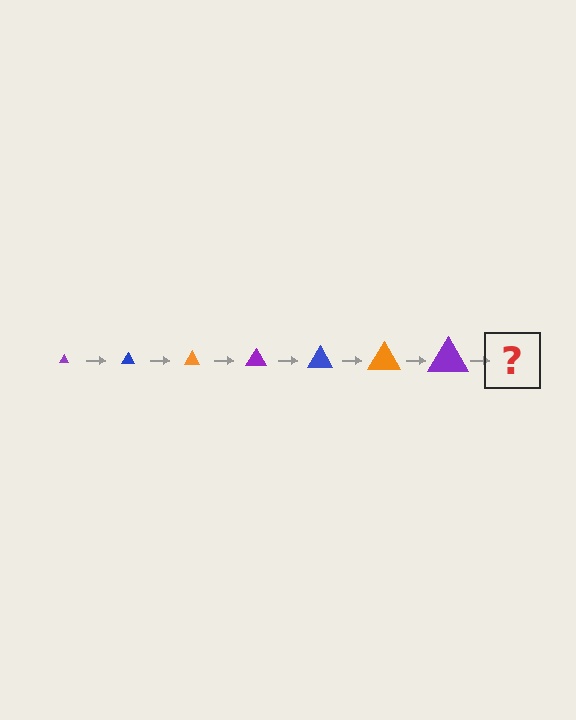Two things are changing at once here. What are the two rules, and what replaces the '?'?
The two rules are that the triangle grows larger each step and the color cycles through purple, blue, and orange. The '?' should be a blue triangle, larger than the previous one.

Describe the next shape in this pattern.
It should be a blue triangle, larger than the previous one.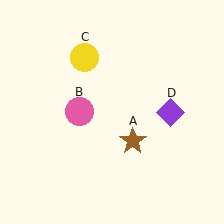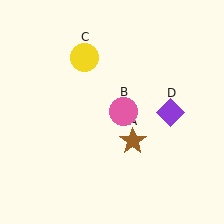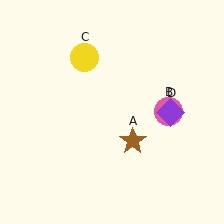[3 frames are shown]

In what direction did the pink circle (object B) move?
The pink circle (object B) moved right.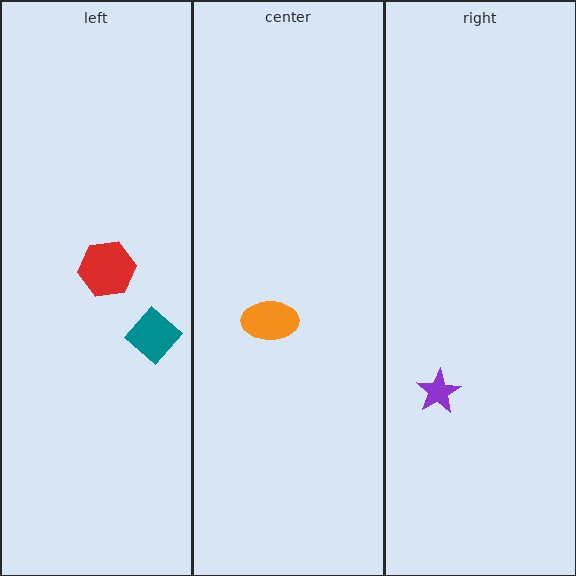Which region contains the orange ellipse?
The center region.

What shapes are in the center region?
The orange ellipse.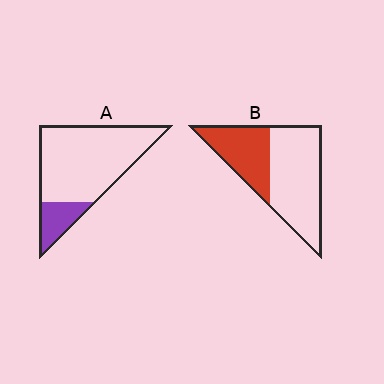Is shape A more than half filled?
No.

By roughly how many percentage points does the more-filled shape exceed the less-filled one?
By roughly 20 percentage points (B over A).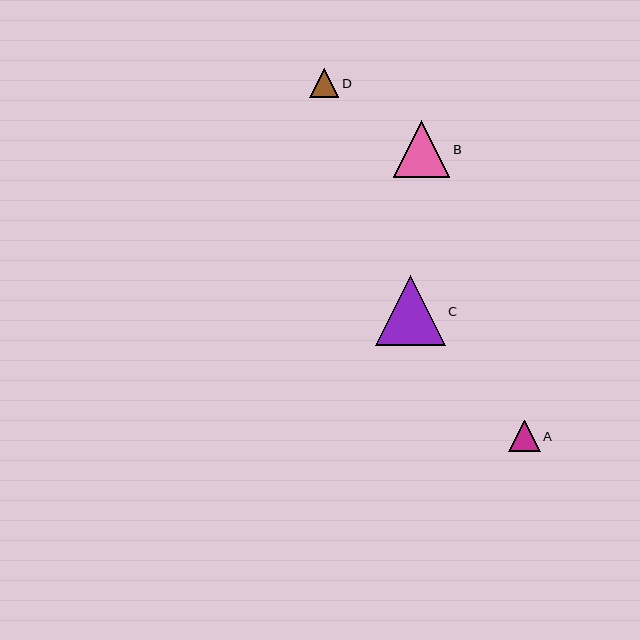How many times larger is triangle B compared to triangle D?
Triangle B is approximately 2.0 times the size of triangle D.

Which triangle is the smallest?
Triangle D is the smallest with a size of approximately 29 pixels.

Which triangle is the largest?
Triangle C is the largest with a size of approximately 70 pixels.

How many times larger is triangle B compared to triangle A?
Triangle B is approximately 1.8 times the size of triangle A.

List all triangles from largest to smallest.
From largest to smallest: C, B, A, D.